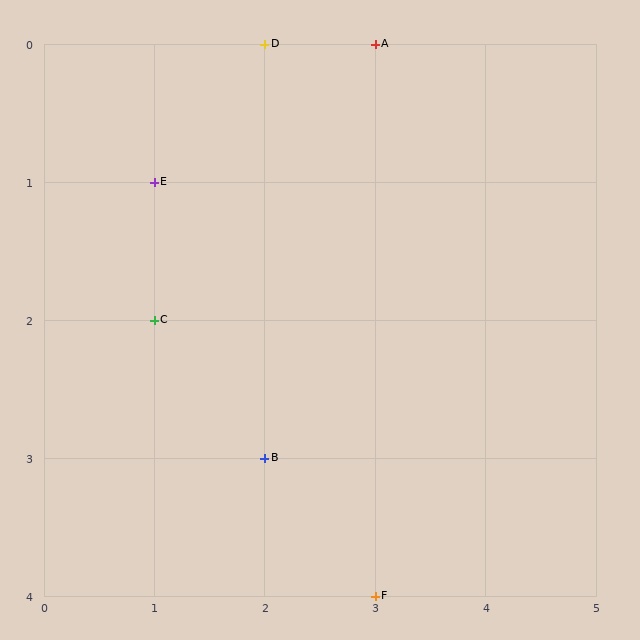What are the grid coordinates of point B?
Point B is at grid coordinates (2, 3).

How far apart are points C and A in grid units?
Points C and A are 2 columns and 2 rows apart (about 2.8 grid units diagonally).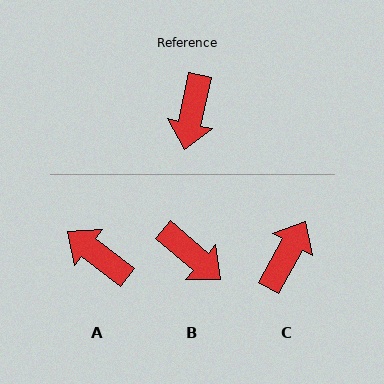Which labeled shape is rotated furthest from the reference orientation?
C, about 163 degrees away.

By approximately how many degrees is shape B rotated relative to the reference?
Approximately 61 degrees counter-clockwise.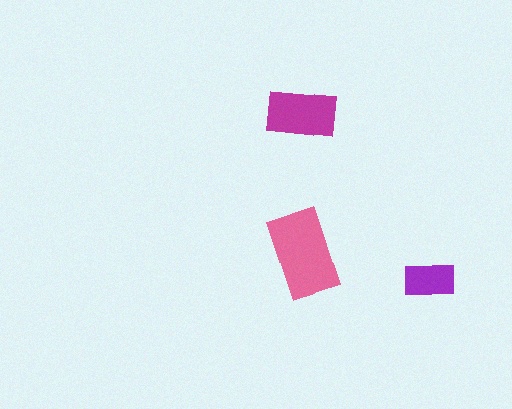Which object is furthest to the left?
The magenta rectangle is leftmost.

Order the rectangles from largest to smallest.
the pink one, the magenta one, the purple one.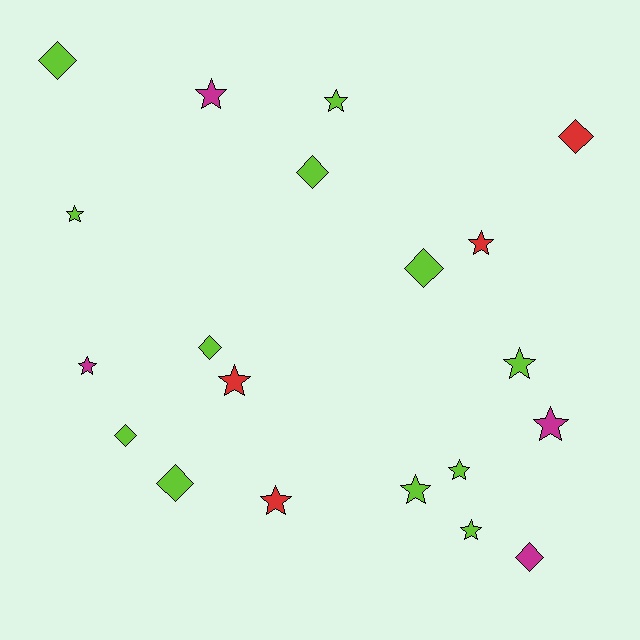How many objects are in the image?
There are 20 objects.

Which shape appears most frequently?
Star, with 12 objects.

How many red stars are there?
There are 3 red stars.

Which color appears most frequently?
Lime, with 12 objects.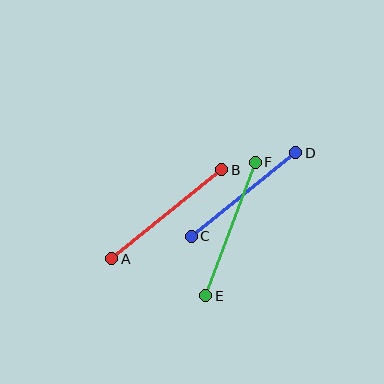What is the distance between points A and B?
The distance is approximately 142 pixels.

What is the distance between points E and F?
The distance is approximately 143 pixels.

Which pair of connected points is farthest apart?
Points E and F are farthest apart.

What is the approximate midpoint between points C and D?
The midpoint is at approximately (243, 195) pixels.